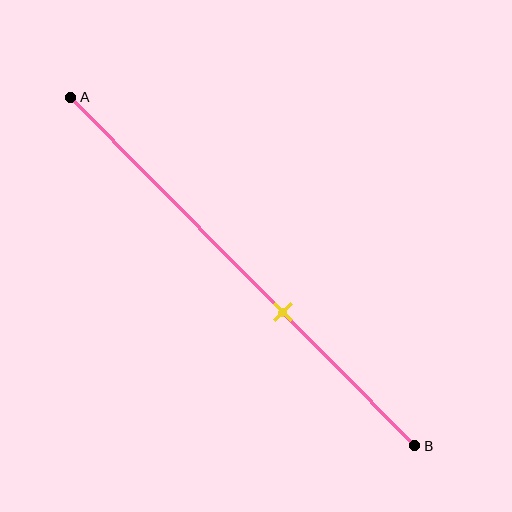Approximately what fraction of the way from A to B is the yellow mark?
The yellow mark is approximately 60% of the way from A to B.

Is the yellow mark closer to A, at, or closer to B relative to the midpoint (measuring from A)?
The yellow mark is closer to point B than the midpoint of segment AB.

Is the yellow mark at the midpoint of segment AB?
No, the mark is at about 60% from A, not at the 50% midpoint.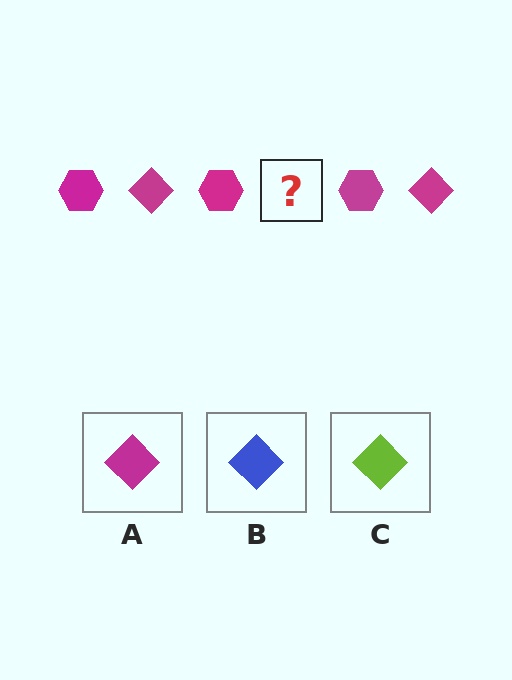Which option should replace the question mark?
Option A.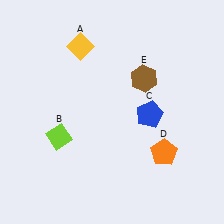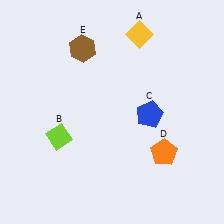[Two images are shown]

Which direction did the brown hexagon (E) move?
The brown hexagon (E) moved left.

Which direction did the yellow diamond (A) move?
The yellow diamond (A) moved right.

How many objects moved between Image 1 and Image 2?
2 objects moved between the two images.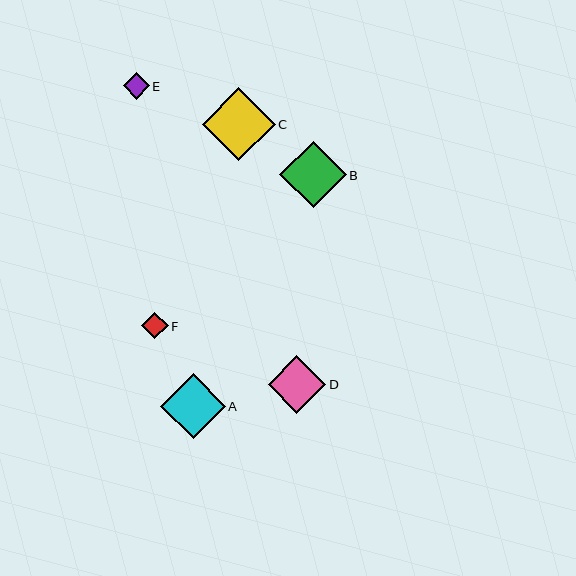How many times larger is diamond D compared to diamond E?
Diamond D is approximately 2.2 times the size of diamond E.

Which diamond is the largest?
Diamond C is the largest with a size of approximately 73 pixels.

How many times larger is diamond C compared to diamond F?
Diamond C is approximately 2.8 times the size of diamond F.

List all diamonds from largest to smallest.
From largest to smallest: C, B, A, D, F, E.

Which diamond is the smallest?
Diamond E is the smallest with a size of approximately 26 pixels.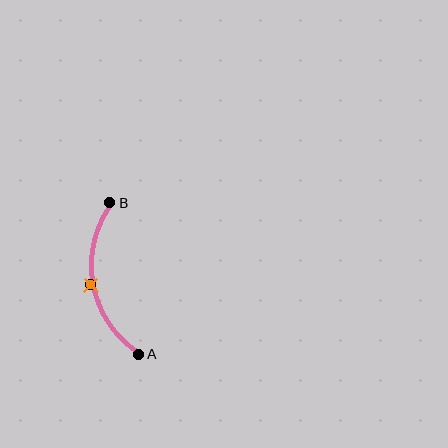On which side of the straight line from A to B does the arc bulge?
The arc bulges to the left of the straight line connecting A and B.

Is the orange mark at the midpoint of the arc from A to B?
Yes. The orange mark lies on the arc at equal arc-length from both A and B — it is the arc midpoint.